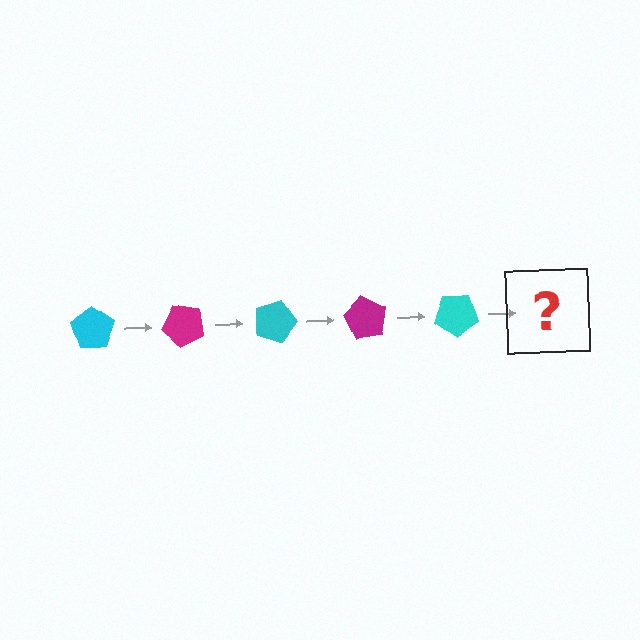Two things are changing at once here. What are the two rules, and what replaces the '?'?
The two rules are that it rotates 45 degrees each step and the color cycles through cyan and magenta. The '?' should be a magenta pentagon, rotated 225 degrees from the start.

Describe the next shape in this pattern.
It should be a magenta pentagon, rotated 225 degrees from the start.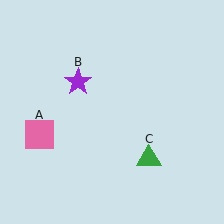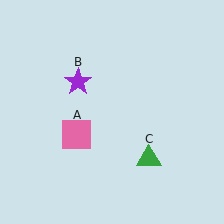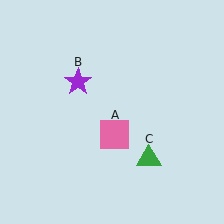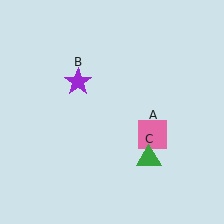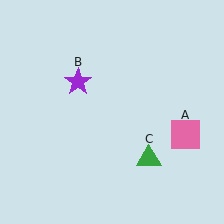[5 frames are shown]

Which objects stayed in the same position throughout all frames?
Purple star (object B) and green triangle (object C) remained stationary.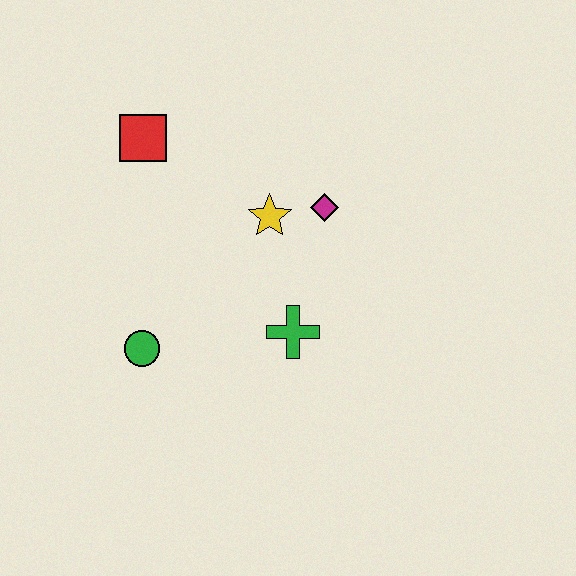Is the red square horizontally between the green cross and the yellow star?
No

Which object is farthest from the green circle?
The magenta diamond is farthest from the green circle.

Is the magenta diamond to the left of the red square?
No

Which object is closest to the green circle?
The green cross is closest to the green circle.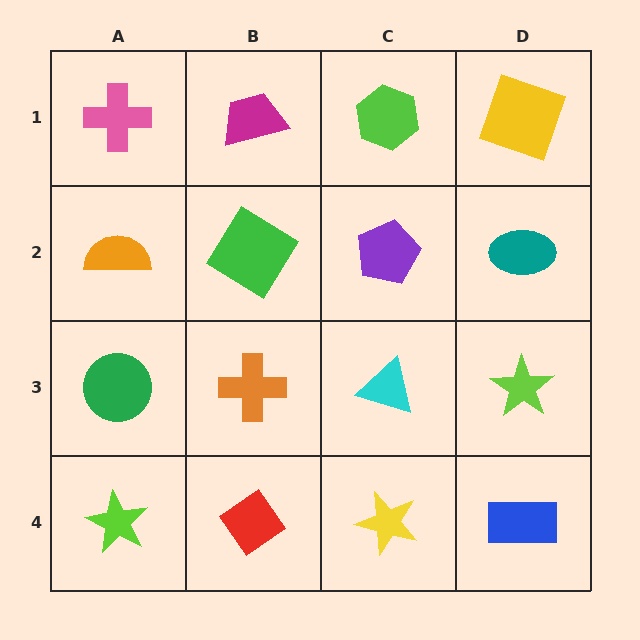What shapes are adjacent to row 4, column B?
An orange cross (row 3, column B), a lime star (row 4, column A), a yellow star (row 4, column C).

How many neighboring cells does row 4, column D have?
2.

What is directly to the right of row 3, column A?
An orange cross.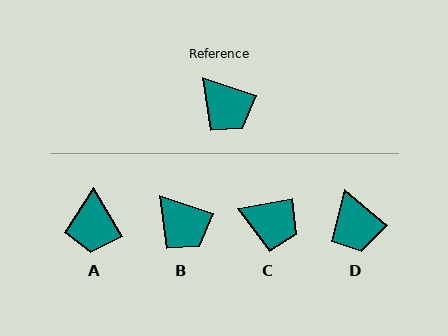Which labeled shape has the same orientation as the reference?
B.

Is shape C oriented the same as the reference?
No, it is off by about 29 degrees.